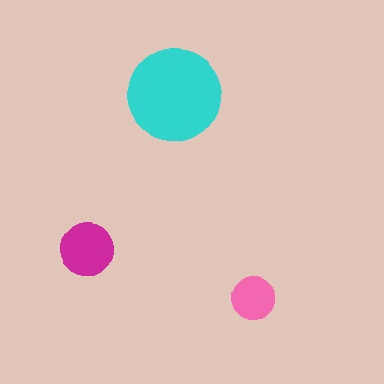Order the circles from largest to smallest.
the cyan one, the magenta one, the pink one.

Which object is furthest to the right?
The pink circle is rightmost.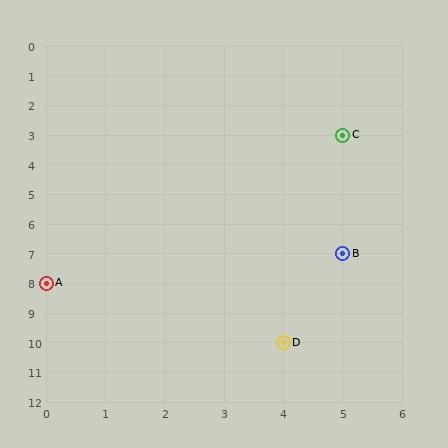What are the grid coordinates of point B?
Point B is at grid coordinates (5, 7).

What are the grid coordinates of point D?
Point D is at grid coordinates (4, 10).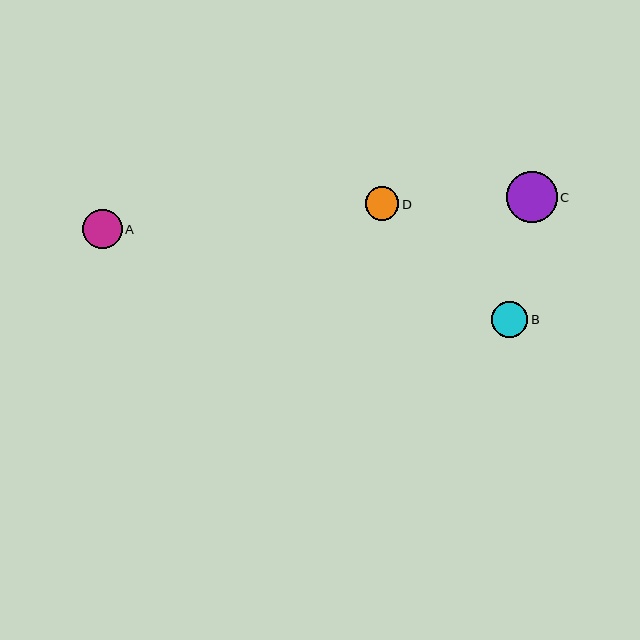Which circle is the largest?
Circle C is the largest with a size of approximately 51 pixels.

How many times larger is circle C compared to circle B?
Circle C is approximately 1.4 times the size of circle B.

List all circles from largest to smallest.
From largest to smallest: C, A, B, D.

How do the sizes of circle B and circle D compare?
Circle B and circle D are approximately the same size.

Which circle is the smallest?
Circle D is the smallest with a size of approximately 33 pixels.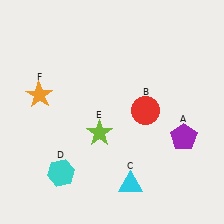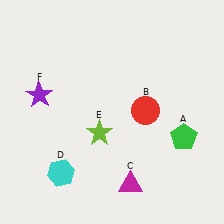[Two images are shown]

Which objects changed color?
A changed from purple to green. C changed from cyan to magenta. F changed from orange to purple.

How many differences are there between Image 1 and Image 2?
There are 3 differences between the two images.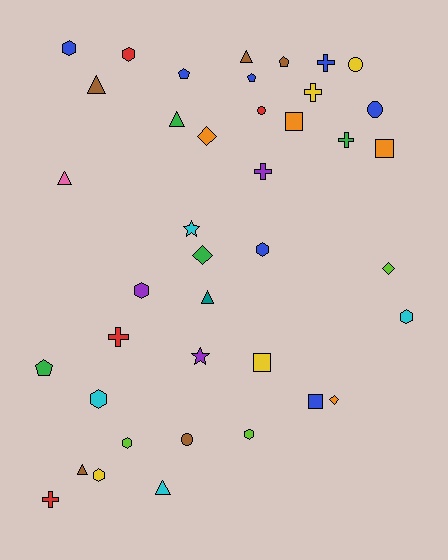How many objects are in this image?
There are 40 objects.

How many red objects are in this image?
There are 4 red objects.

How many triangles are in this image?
There are 7 triangles.